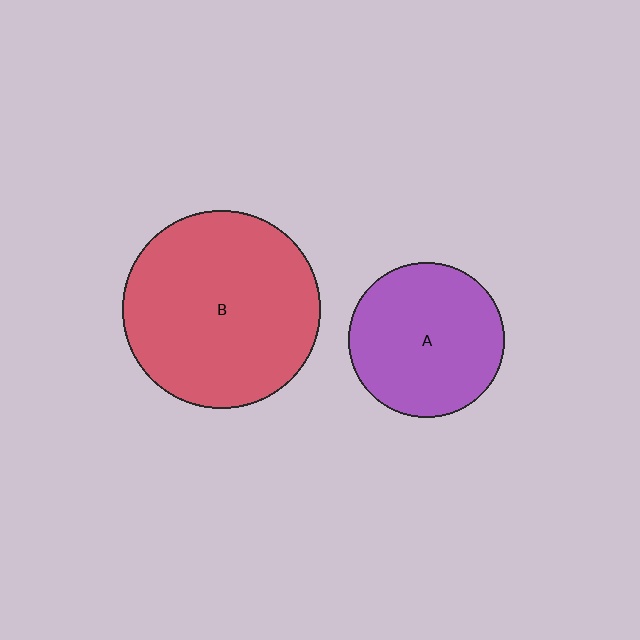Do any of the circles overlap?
No, none of the circles overlap.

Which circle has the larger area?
Circle B (red).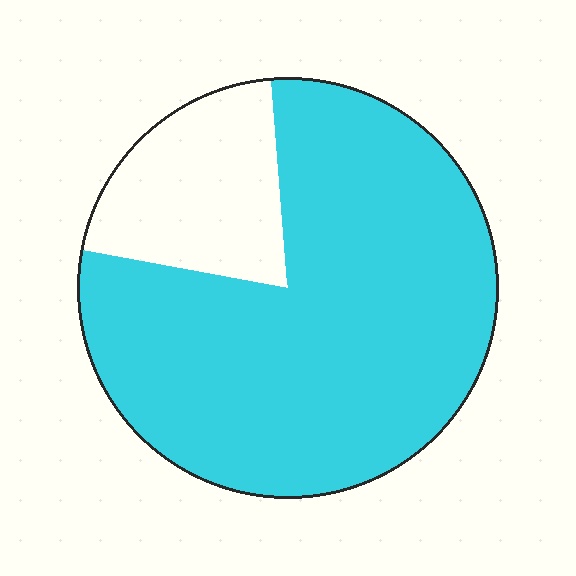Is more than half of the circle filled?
Yes.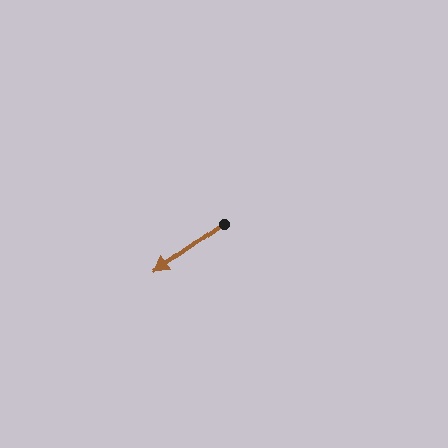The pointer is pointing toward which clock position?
Roughly 8 o'clock.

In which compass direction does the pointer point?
Southwest.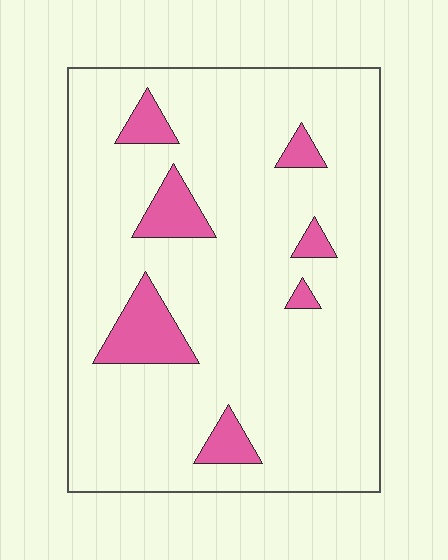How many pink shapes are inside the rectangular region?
7.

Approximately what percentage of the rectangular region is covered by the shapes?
Approximately 10%.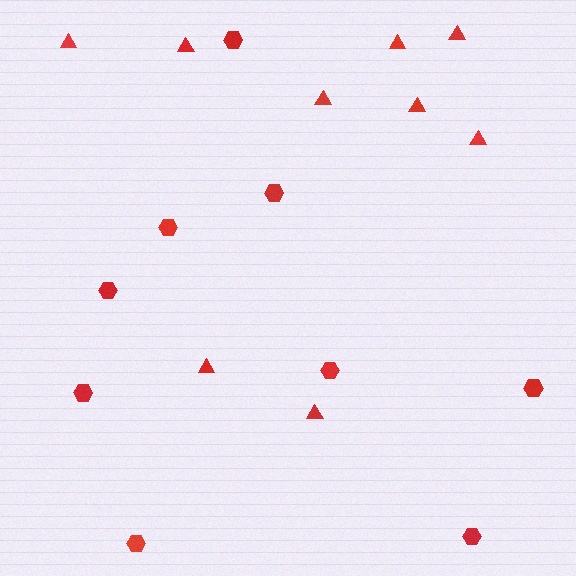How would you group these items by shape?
There are 2 groups: one group of hexagons (9) and one group of triangles (9).